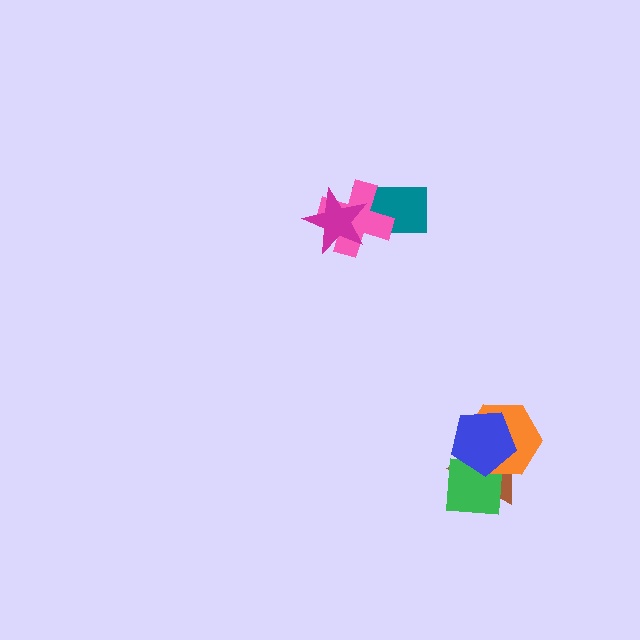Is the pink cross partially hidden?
Yes, it is partially covered by another shape.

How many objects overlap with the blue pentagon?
3 objects overlap with the blue pentagon.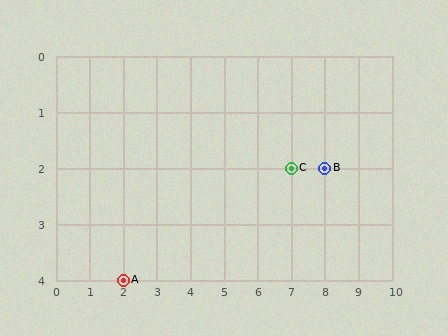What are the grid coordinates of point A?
Point A is at grid coordinates (2, 4).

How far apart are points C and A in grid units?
Points C and A are 5 columns and 2 rows apart (about 5.4 grid units diagonally).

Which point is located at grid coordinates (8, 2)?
Point B is at (8, 2).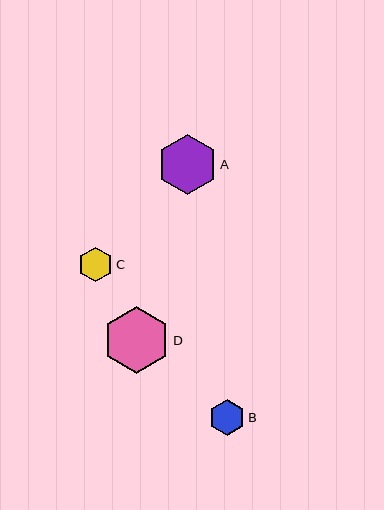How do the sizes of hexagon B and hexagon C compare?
Hexagon B and hexagon C are approximately the same size.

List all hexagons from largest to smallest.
From largest to smallest: D, A, B, C.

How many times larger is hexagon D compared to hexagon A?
Hexagon D is approximately 1.1 times the size of hexagon A.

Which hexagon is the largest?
Hexagon D is the largest with a size of approximately 67 pixels.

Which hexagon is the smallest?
Hexagon C is the smallest with a size of approximately 35 pixels.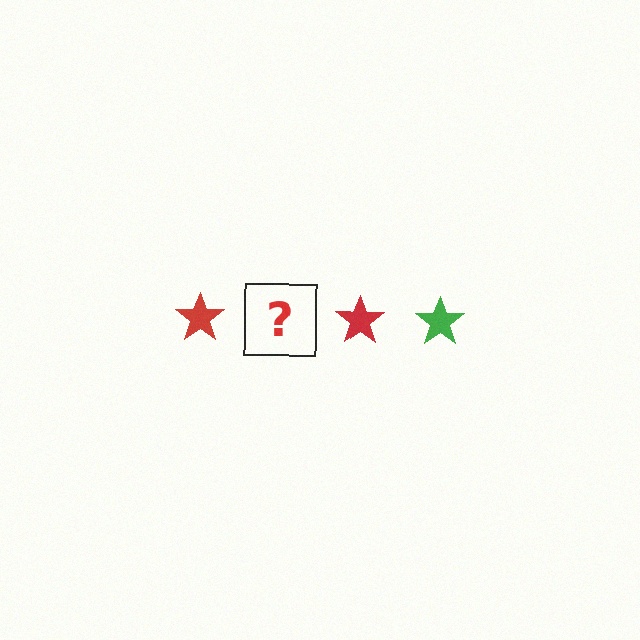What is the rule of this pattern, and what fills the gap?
The rule is that the pattern cycles through red, green stars. The gap should be filled with a green star.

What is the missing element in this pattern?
The missing element is a green star.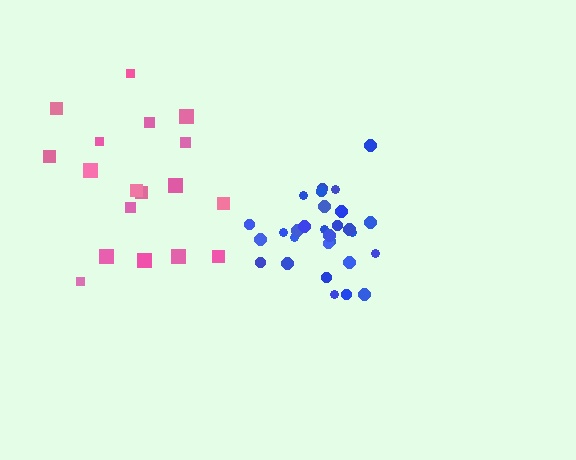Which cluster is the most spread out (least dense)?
Pink.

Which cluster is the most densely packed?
Blue.